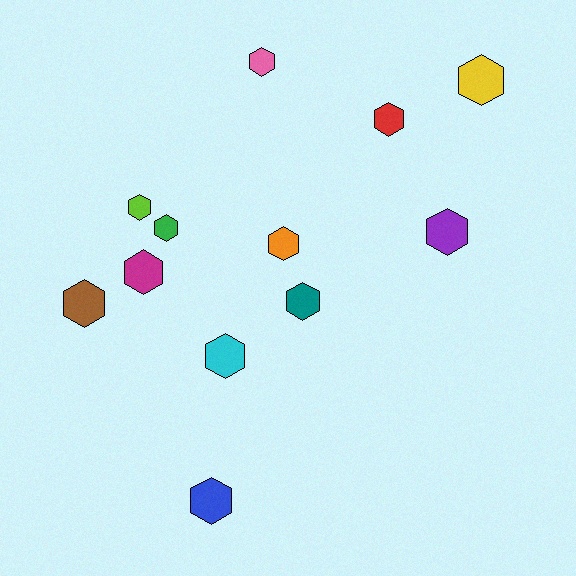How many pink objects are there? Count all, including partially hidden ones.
There is 1 pink object.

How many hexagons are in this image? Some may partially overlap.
There are 12 hexagons.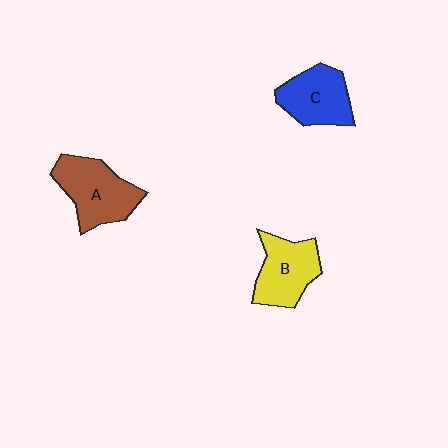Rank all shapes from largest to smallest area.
From largest to smallest: A (brown), B (yellow), C (blue).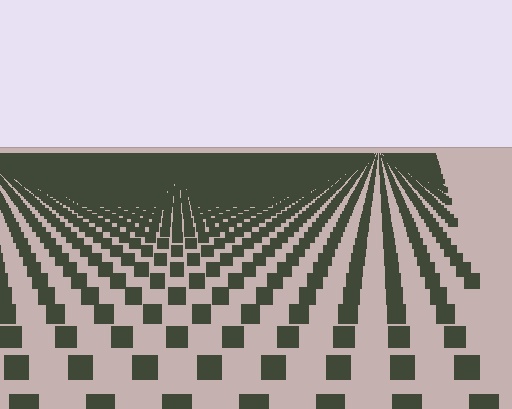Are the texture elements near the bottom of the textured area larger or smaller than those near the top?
Larger. Near the bottom, elements are closer to the viewer and appear at a bigger on-screen size.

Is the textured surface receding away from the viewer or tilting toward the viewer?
The surface is receding away from the viewer. Texture elements get smaller and denser toward the top.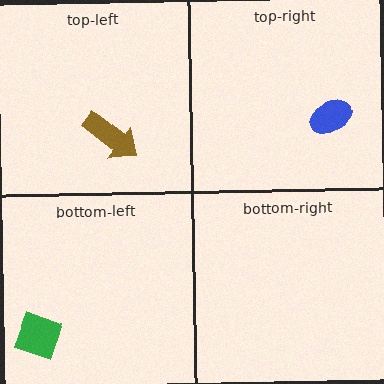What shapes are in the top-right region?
The blue ellipse.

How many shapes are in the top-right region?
1.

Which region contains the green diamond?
The bottom-left region.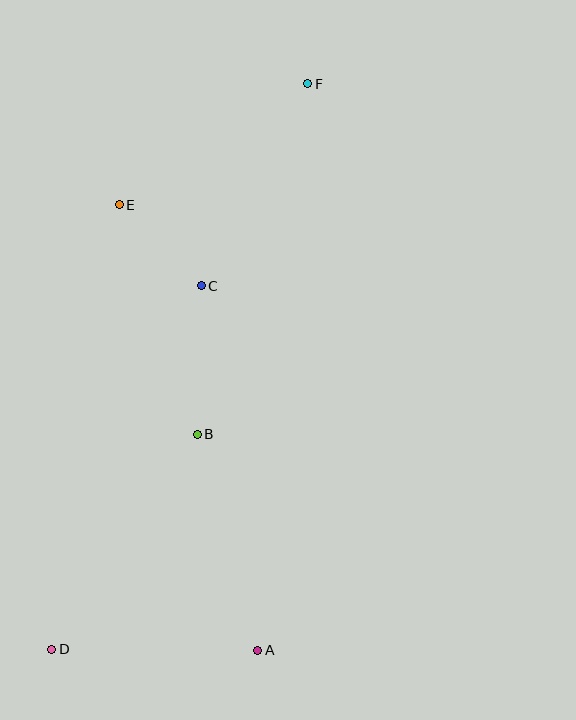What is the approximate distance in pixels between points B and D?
The distance between B and D is approximately 260 pixels.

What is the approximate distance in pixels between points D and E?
The distance between D and E is approximately 450 pixels.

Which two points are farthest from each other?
Points D and F are farthest from each other.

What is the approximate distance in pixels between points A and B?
The distance between A and B is approximately 224 pixels.